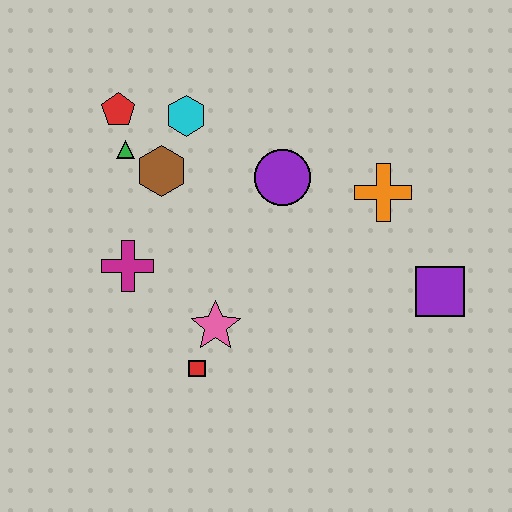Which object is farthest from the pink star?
The red pentagon is farthest from the pink star.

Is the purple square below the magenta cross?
Yes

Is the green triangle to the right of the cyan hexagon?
No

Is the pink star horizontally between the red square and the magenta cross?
No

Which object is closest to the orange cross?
The purple circle is closest to the orange cross.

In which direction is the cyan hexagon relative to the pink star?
The cyan hexagon is above the pink star.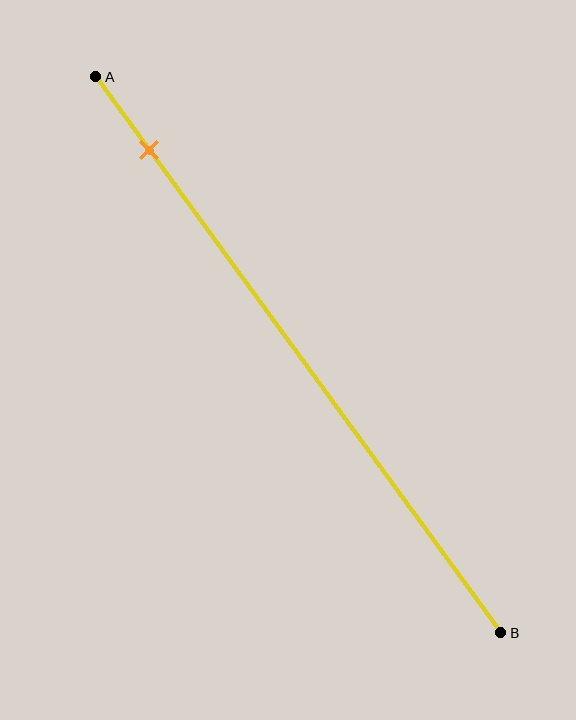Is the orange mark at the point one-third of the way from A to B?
No, the mark is at about 15% from A, not at the 33% one-third point.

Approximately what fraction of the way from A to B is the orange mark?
The orange mark is approximately 15% of the way from A to B.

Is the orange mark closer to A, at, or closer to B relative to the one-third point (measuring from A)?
The orange mark is closer to point A than the one-third point of segment AB.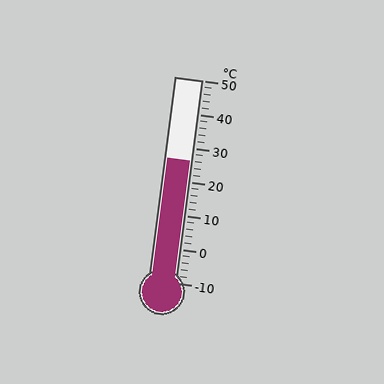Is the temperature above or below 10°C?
The temperature is above 10°C.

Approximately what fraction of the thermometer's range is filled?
The thermometer is filled to approximately 60% of its range.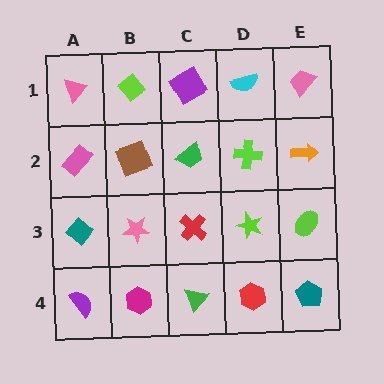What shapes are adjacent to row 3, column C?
A green trapezoid (row 2, column C), a green triangle (row 4, column C), a pink star (row 3, column B), a lime star (row 3, column D).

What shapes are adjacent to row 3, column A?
A pink rectangle (row 2, column A), a purple semicircle (row 4, column A), a pink star (row 3, column B).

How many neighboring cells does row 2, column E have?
3.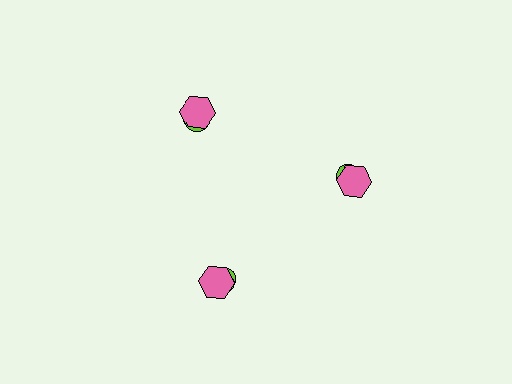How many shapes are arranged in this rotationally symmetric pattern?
There are 6 shapes, arranged in 3 groups of 2.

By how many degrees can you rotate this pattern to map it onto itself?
The pattern maps onto itself every 120 degrees of rotation.